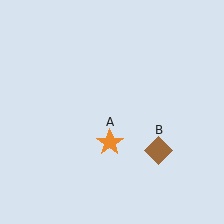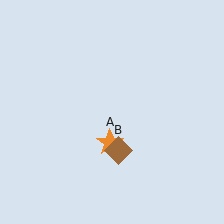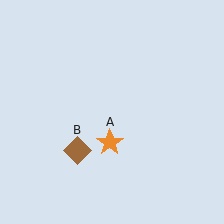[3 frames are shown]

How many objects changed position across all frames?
1 object changed position: brown diamond (object B).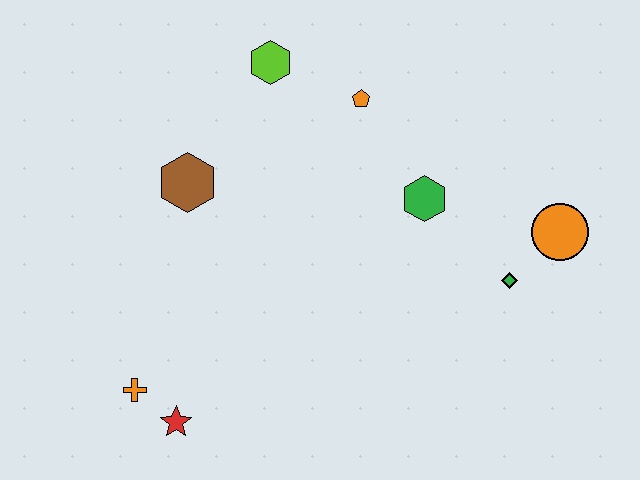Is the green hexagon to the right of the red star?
Yes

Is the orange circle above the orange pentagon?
No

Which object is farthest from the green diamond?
The orange cross is farthest from the green diamond.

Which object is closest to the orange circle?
The green diamond is closest to the orange circle.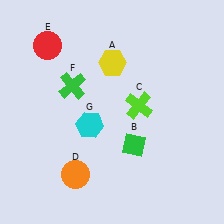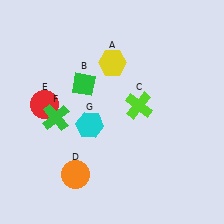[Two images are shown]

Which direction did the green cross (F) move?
The green cross (F) moved down.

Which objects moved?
The objects that moved are: the green diamond (B), the red circle (E), the green cross (F).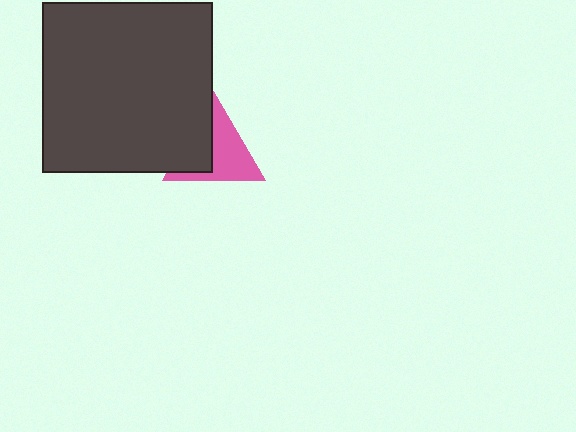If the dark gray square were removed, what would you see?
You would see the complete pink triangle.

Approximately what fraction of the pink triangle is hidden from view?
Roughly 41% of the pink triangle is hidden behind the dark gray square.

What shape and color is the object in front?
The object in front is a dark gray square.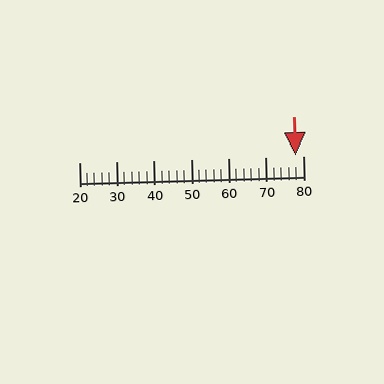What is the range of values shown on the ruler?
The ruler shows values from 20 to 80.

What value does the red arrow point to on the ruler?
The red arrow points to approximately 78.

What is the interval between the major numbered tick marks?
The major tick marks are spaced 10 units apart.